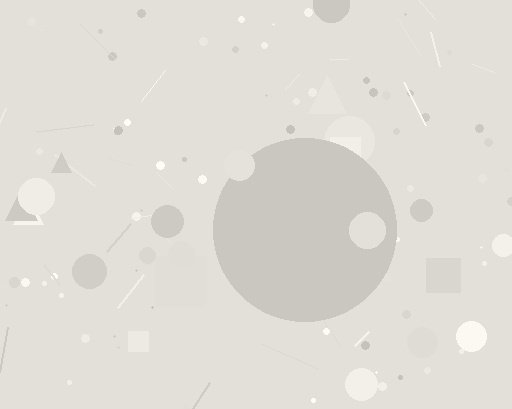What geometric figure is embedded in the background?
A circle is embedded in the background.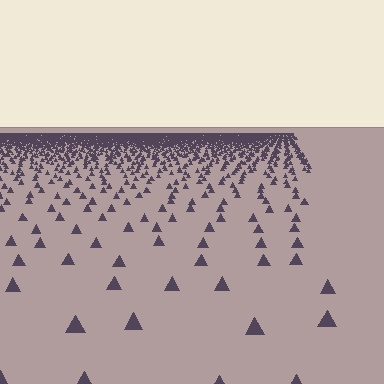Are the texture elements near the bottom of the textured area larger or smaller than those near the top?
Larger. Near the bottom, elements are closer to the viewer and appear at a bigger on-screen size.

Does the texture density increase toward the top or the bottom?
Density increases toward the top.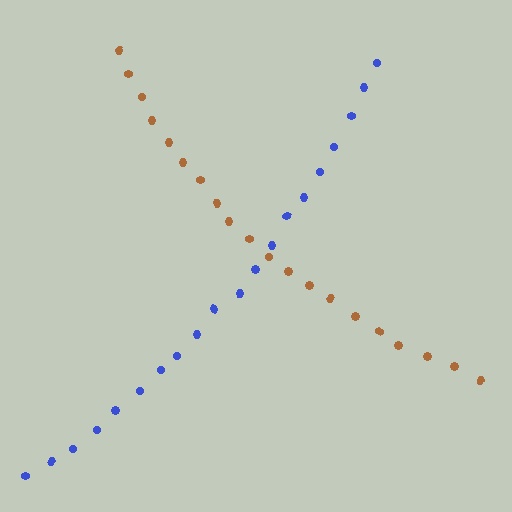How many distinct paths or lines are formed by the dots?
There are 2 distinct paths.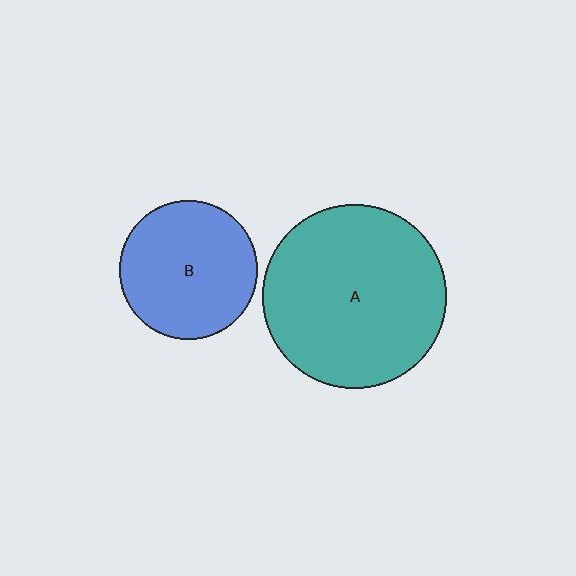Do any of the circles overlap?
No, none of the circles overlap.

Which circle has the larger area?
Circle A (teal).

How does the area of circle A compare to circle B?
Approximately 1.8 times.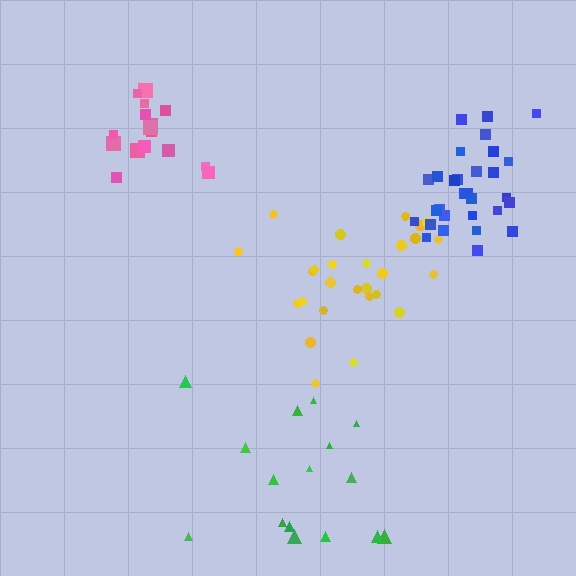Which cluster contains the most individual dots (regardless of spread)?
Blue (30).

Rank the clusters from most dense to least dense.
pink, blue, yellow, green.